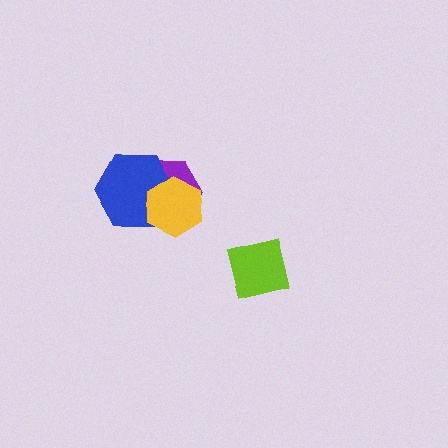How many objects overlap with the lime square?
0 objects overlap with the lime square.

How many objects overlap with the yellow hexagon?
2 objects overlap with the yellow hexagon.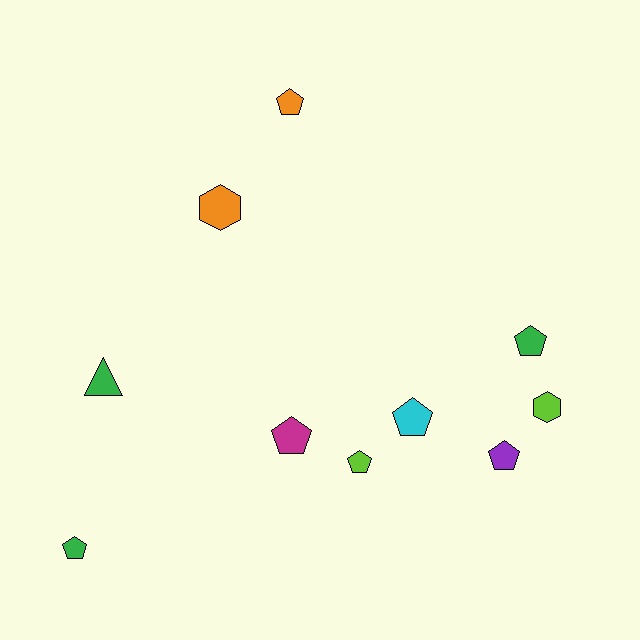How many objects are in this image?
There are 10 objects.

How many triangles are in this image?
There is 1 triangle.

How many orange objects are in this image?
There are 2 orange objects.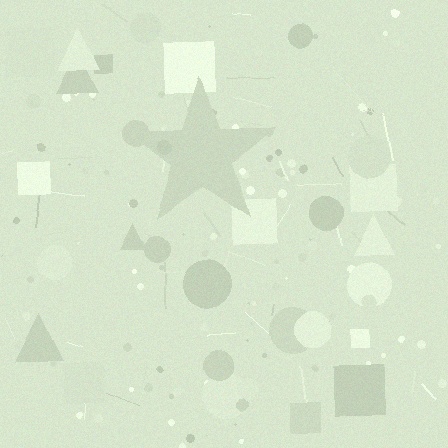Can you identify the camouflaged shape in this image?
The camouflaged shape is a star.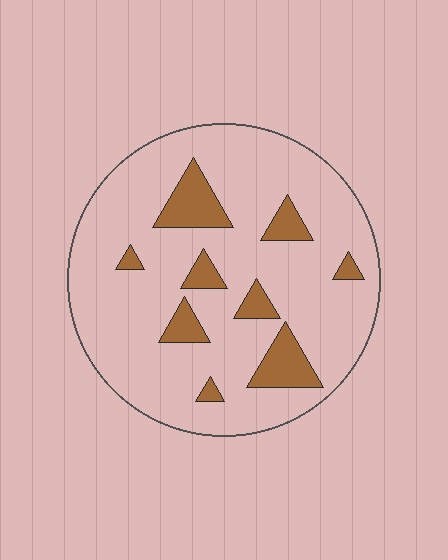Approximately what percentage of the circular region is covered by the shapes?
Approximately 15%.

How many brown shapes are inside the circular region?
9.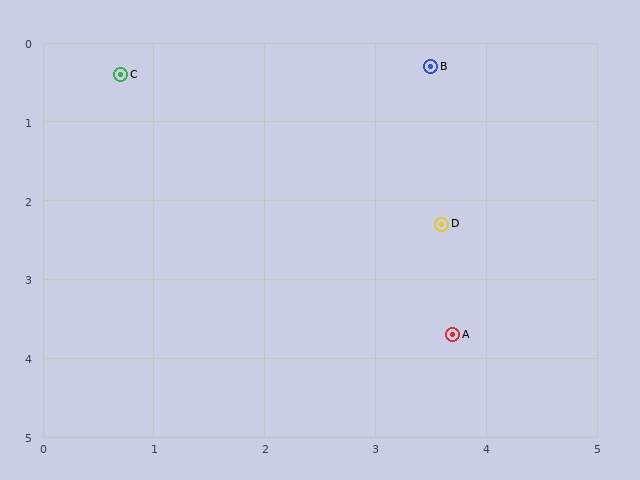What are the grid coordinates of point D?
Point D is at approximately (3.6, 2.3).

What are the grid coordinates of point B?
Point B is at approximately (3.5, 0.3).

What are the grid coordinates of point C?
Point C is at approximately (0.7, 0.4).